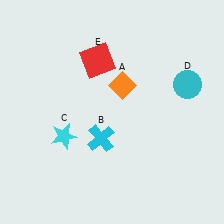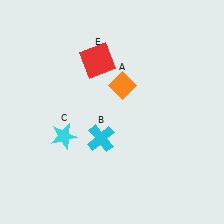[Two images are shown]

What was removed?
The cyan circle (D) was removed in Image 2.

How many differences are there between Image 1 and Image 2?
There is 1 difference between the two images.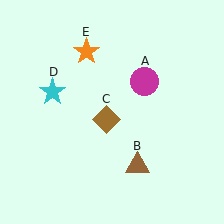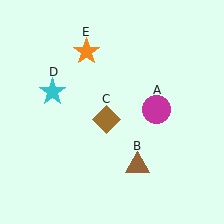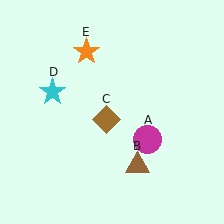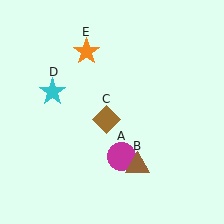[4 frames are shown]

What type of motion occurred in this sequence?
The magenta circle (object A) rotated clockwise around the center of the scene.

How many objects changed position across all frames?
1 object changed position: magenta circle (object A).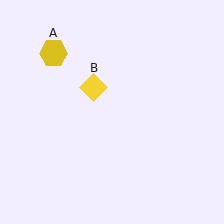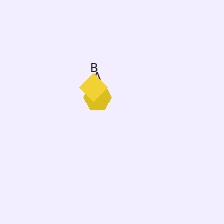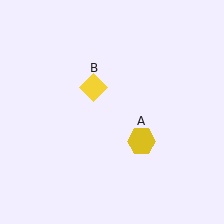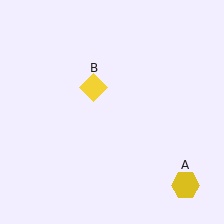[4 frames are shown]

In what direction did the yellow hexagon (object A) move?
The yellow hexagon (object A) moved down and to the right.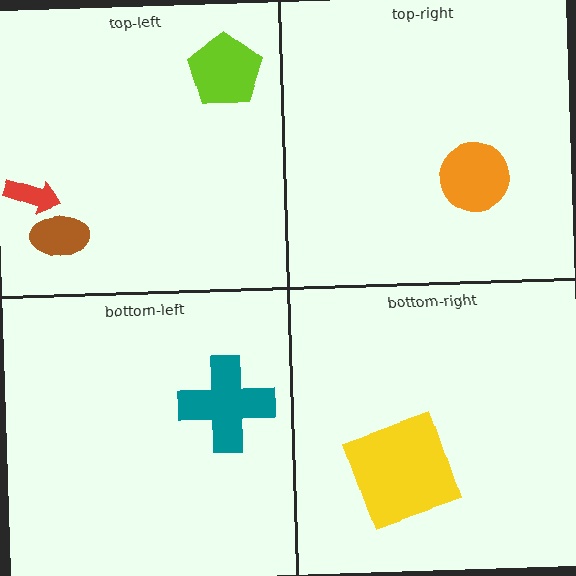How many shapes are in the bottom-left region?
1.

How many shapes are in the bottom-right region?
1.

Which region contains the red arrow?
The top-left region.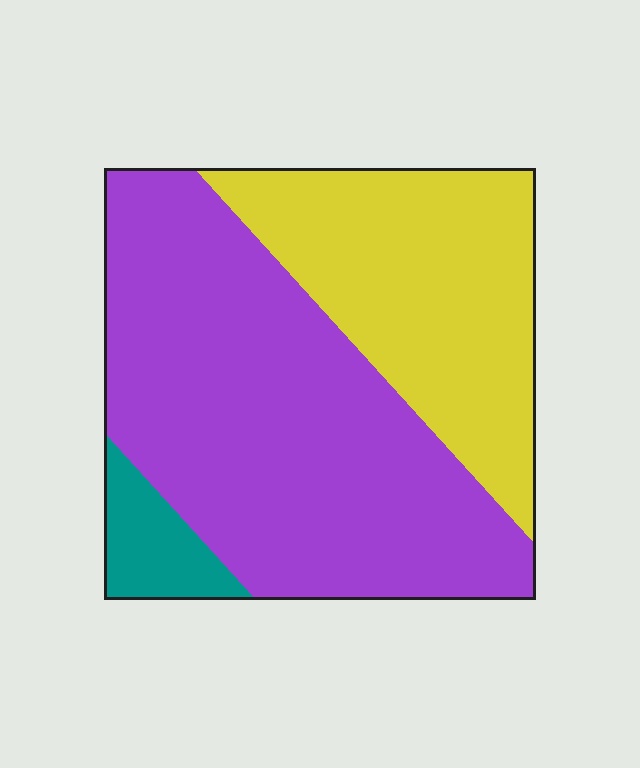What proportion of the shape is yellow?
Yellow covers 35% of the shape.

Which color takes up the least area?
Teal, at roughly 5%.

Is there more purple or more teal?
Purple.